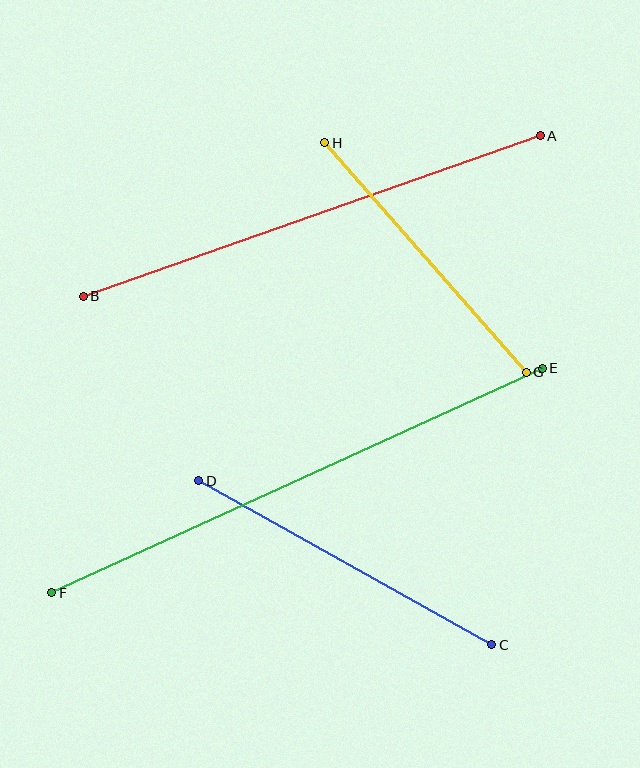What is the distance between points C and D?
The distance is approximately 336 pixels.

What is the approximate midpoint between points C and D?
The midpoint is at approximately (345, 563) pixels.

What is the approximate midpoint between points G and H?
The midpoint is at approximately (425, 257) pixels.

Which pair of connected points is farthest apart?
Points E and F are farthest apart.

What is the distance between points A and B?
The distance is approximately 484 pixels.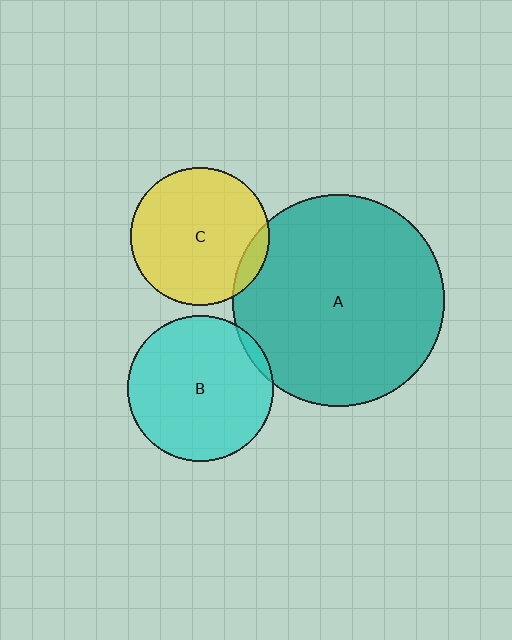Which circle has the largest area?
Circle A (teal).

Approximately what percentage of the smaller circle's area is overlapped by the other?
Approximately 10%.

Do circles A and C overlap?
Yes.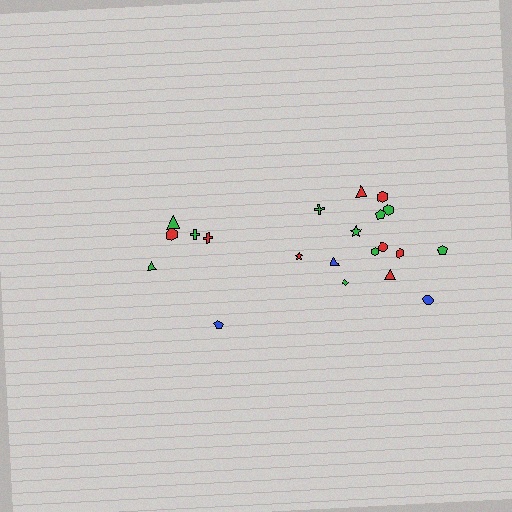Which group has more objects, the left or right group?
The right group.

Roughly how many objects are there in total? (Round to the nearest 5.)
Roughly 20 objects in total.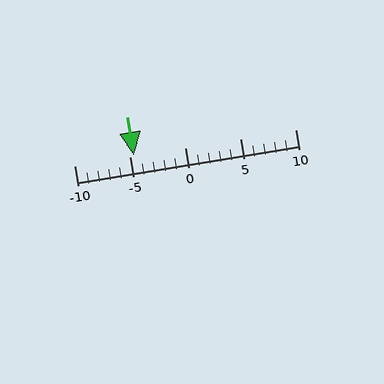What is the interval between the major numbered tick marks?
The major tick marks are spaced 5 units apart.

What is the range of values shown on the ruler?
The ruler shows values from -10 to 10.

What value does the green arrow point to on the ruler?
The green arrow points to approximately -5.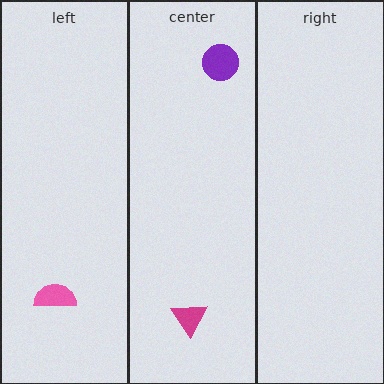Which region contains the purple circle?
The center region.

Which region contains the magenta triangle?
The center region.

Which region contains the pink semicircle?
The left region.